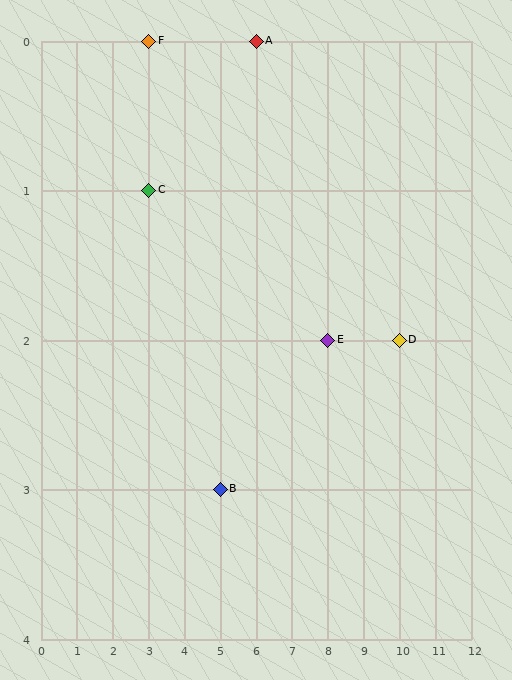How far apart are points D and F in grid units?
Points D and F are 7 columns and 2 rows apart (about 7.3 grid units diagonally).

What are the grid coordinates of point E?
Point E is at grid coordinates (8, 2).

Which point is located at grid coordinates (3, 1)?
Point C is at (3, 1).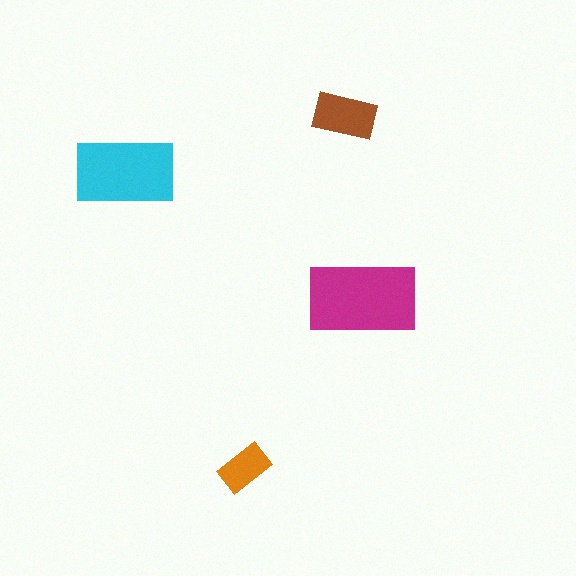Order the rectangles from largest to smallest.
the magenta one, the cyan one, the brown one, the orange one.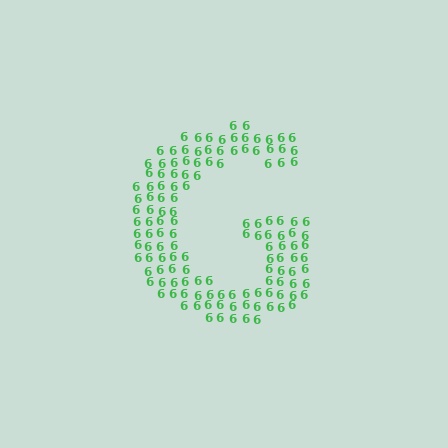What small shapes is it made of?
It is made of small digit 6's.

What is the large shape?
The large shape is the letter G.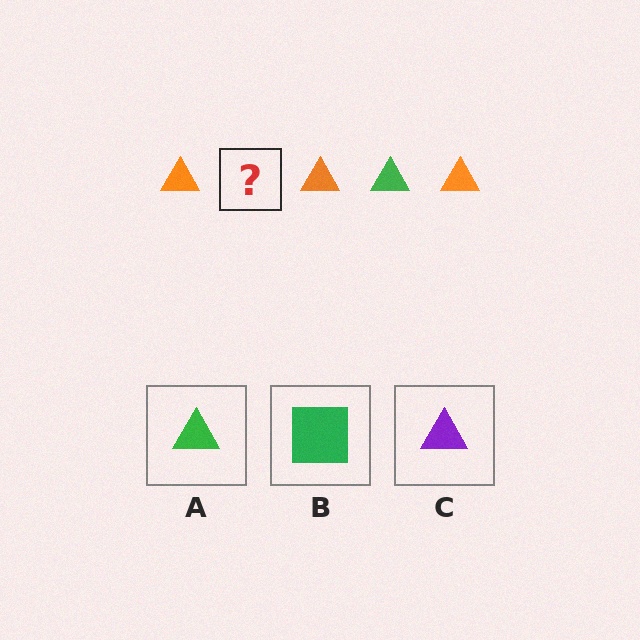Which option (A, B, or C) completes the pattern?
A.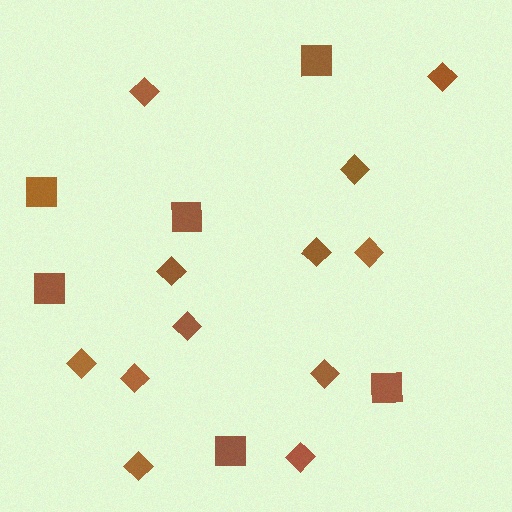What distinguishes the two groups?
There are 2 groups: one group of diamonds (12) and one group of squares (6).